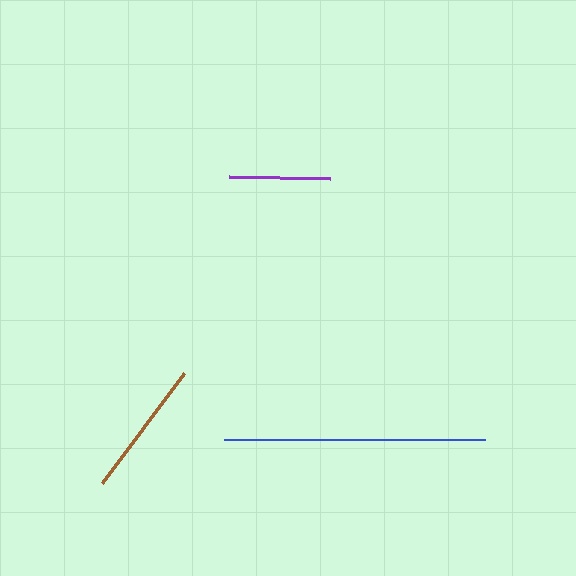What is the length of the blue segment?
The blue segment is approximately 261 pixels long.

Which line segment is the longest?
The blue line is the longest at approximately 261 pixels.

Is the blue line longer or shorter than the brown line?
The blue line is longer than the brown line.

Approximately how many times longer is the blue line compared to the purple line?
The blue line is approximately 2.6 times the length of the purple line.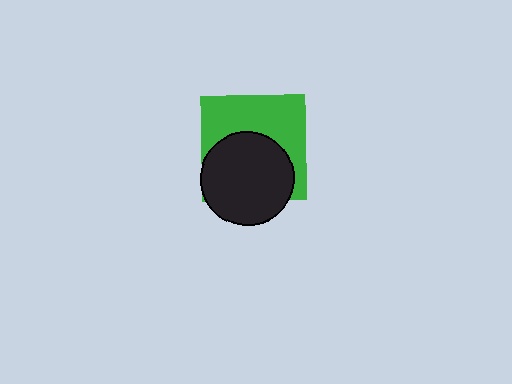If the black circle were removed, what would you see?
You would see the complete green square.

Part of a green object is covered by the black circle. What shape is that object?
It is a square.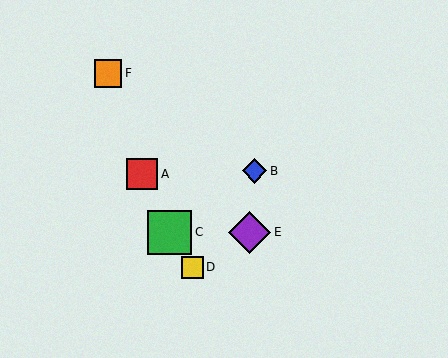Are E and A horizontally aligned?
No, E is at y≈232 and A is at y≈174.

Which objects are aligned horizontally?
Objects C, E are aligned horizontally.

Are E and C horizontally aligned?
Yes, both are at y≈232.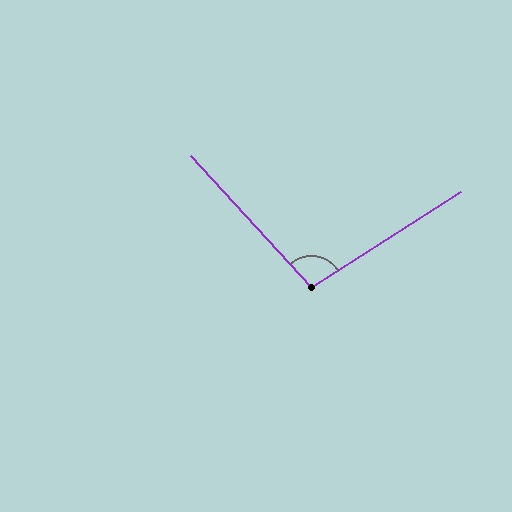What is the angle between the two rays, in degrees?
Approximately 100 degrees.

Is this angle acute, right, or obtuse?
It is obtuse.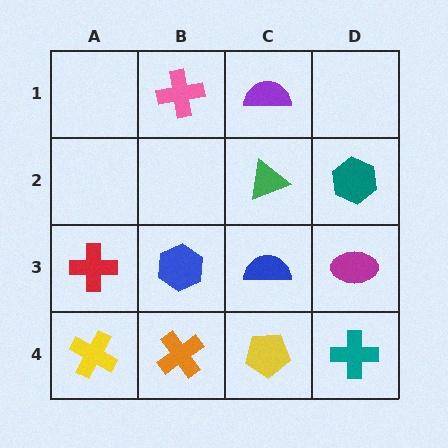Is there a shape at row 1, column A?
No, that cell is empty.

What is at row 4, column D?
A teal cross.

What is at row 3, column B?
A blue hexagon.